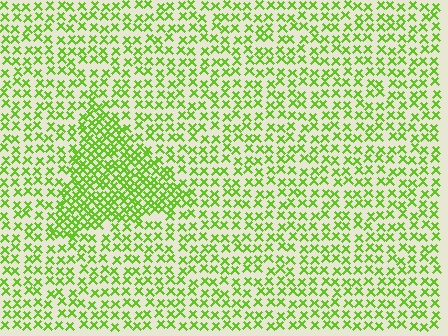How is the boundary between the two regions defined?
The boundary is defined by a change in element density (approximately 1.9x ratio). All elements are the same color, size, and shape.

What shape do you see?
I see a triangle.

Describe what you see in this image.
The image contains small lime elements arranged at two different densities. A triangle-shaped region is visible where the elements are more densely packed than the surrounding area.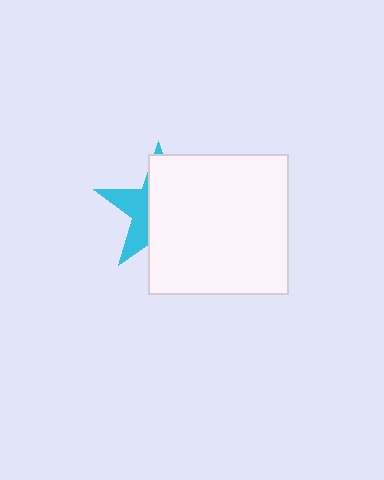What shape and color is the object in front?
The object in front is a white square.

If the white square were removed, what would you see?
You would see the complete cyan star.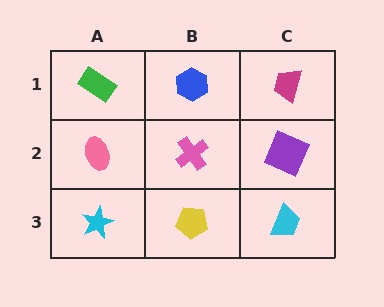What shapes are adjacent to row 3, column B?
A pink cross (row 2, column B), a cyan star (row 3, column A), a cyan trapezoid (row 3, column C).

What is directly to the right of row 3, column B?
A cyan trapezoid.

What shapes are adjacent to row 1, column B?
A pink cross (row 2, column B), a green rectangle (row 1, column A), a magenta trapezoid (row 1, column C).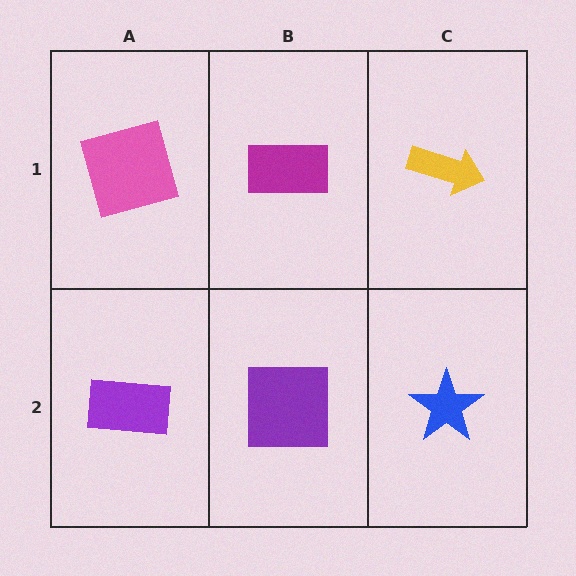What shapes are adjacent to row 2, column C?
A yellow arrow (row 1, column C), a purple square (row 2, column B).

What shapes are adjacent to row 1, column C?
A blue star (row 2, column C), a magenta rectangle (row 1, column B).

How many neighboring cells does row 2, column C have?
2.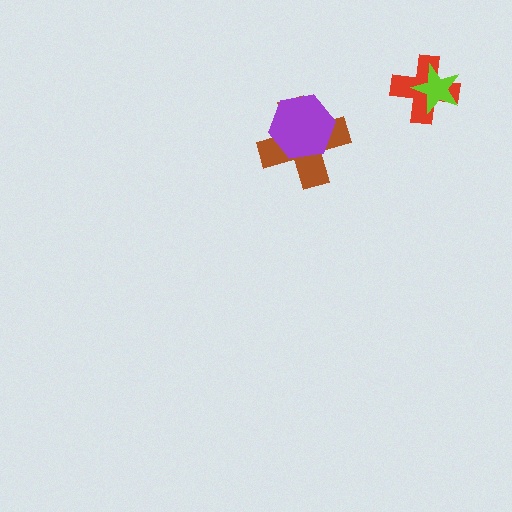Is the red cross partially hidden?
Yes, it is partially covered by another shape.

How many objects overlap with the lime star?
1 object overlaps with the lime star.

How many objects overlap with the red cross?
1 object overlaps with the red cross.